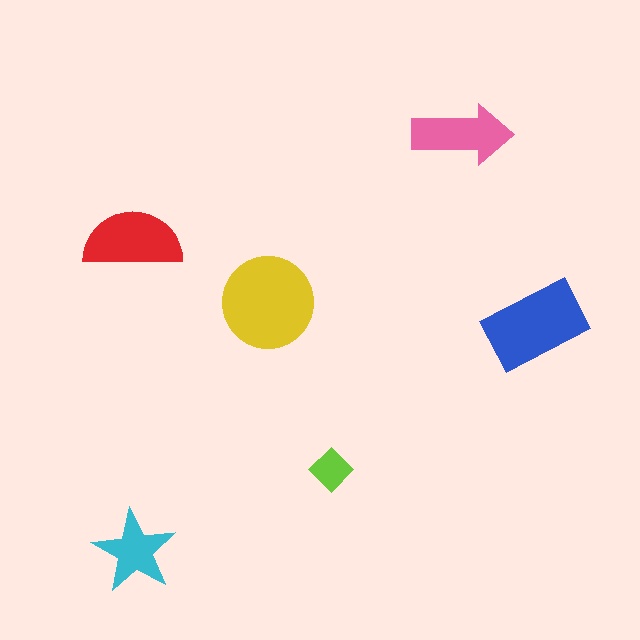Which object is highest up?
The pink arrow is topmost.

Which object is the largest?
The yellow circle.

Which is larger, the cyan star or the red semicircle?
The red semicircle.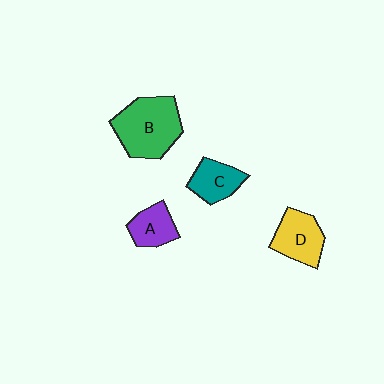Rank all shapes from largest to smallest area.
From largest to smallest: B (green), D (yellow), C (teal), A (purple).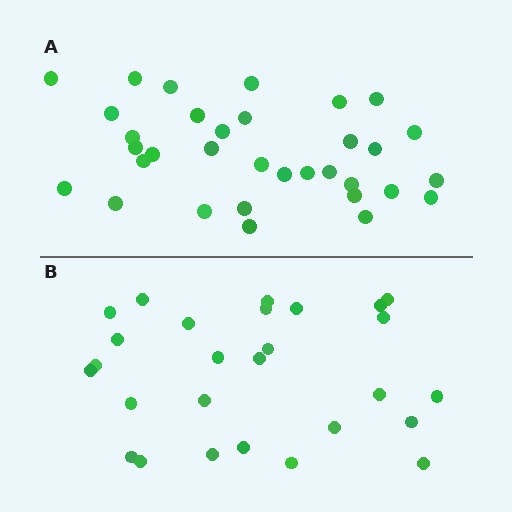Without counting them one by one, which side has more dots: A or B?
Region A (the top region) has more dots.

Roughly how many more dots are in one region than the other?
Region A has about 6 more dots than region B.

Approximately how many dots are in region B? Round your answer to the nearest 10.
About 30 dots. (The exact count is 27, which rounds to 30.)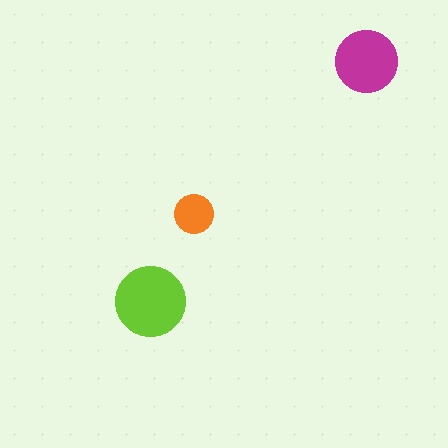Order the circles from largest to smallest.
the lime one, the magenta one, the orange one.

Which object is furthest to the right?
The magenta circle is rightmost.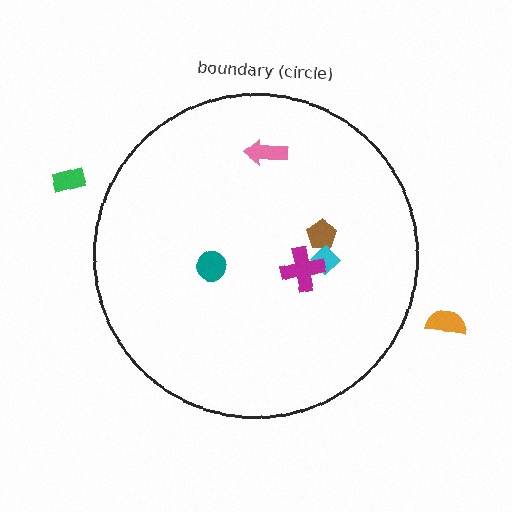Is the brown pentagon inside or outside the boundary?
Inside.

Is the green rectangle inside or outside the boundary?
Outside.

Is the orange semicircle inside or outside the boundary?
Outside.